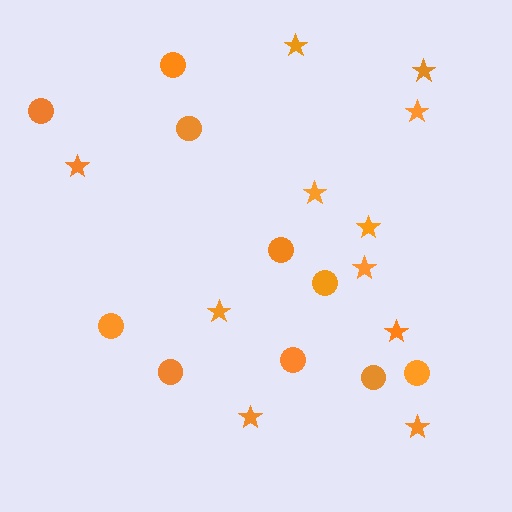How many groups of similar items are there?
There are 2 groups: one group of stars (11) and one group of circles (10).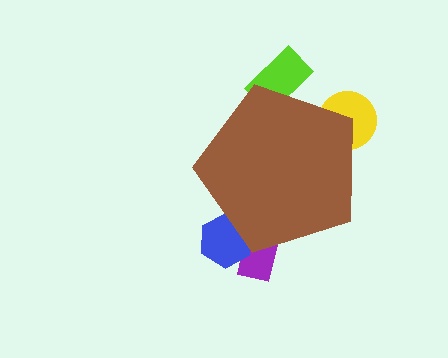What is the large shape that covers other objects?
A brown pentagon.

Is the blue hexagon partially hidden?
Yes, the blue hexagon is partially hidden behind the brown pentagon.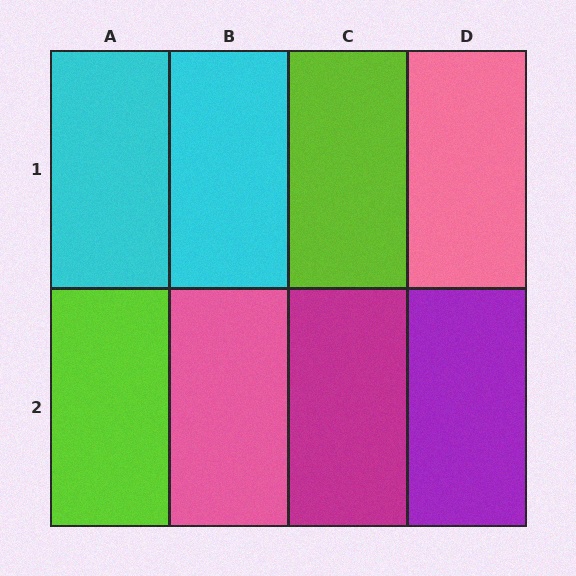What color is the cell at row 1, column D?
Pink.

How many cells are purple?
1 cell is purple.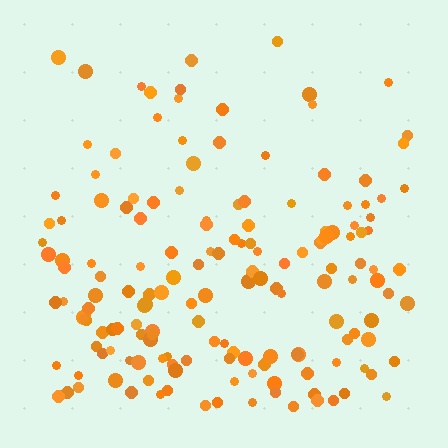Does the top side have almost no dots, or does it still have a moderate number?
Still a moderate number, just noticeably fewer than the bottom.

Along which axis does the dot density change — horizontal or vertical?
Vertical.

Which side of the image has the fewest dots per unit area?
The top.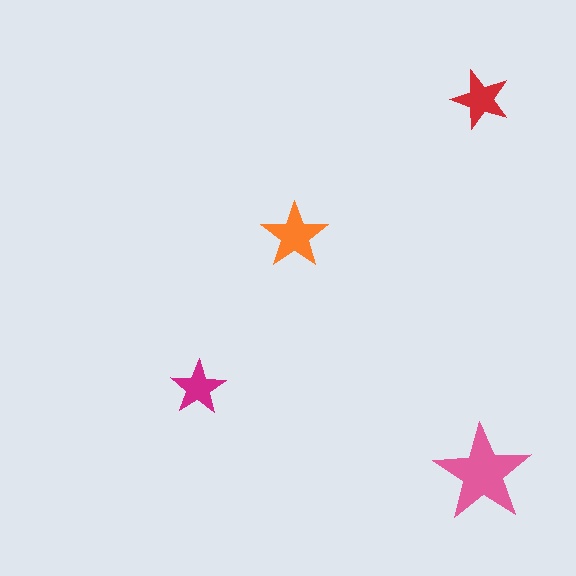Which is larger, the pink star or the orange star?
The pink one.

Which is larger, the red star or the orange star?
The orange one.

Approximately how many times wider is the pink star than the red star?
About 1.5 times wider.